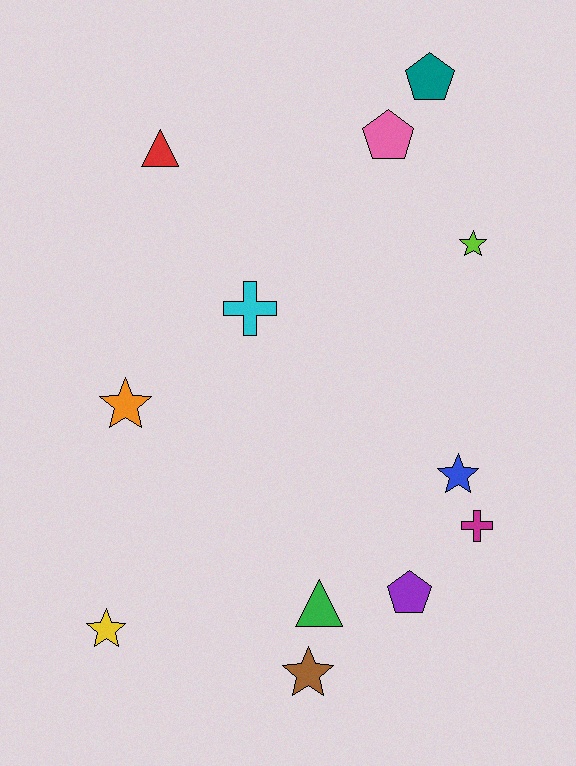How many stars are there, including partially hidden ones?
There are 5 stars.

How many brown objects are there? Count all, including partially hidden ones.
There is 1 brown object.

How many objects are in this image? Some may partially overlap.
There are 12 objects.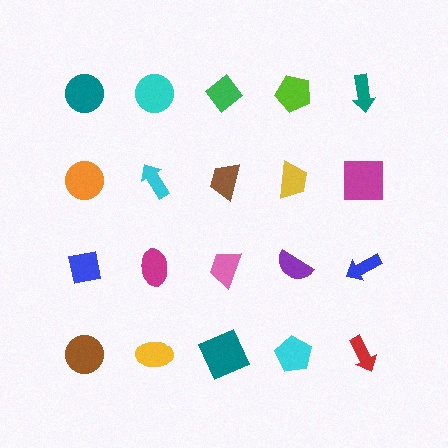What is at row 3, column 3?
A pink trapezoid.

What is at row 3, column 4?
A purple semicircle.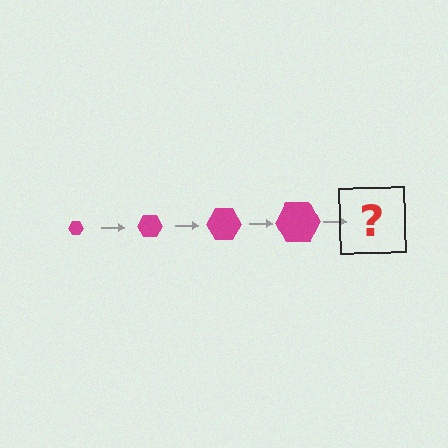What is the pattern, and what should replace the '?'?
The pattern is that the hexagon gets progressively larger each step. The '?' should be a magenta hexagon, larger than the previous one.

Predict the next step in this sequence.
The next step is a magenta hexagon, larger than the previous one.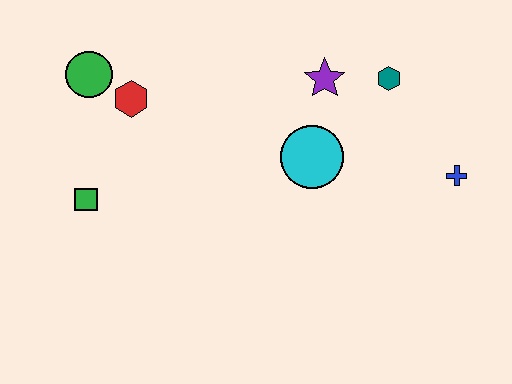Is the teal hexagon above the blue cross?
Yes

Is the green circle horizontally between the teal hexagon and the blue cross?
No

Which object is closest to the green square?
The red hexagon is closest to the green square.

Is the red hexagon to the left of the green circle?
No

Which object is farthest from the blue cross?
The green circle is farthest from the blue cross.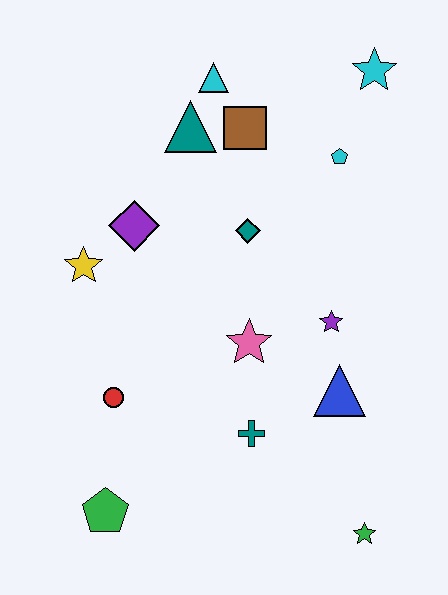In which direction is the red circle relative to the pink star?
The red circle is to the left of the pink star.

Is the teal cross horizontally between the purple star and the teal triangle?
Yes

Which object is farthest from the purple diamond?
The green star is farthest from the purple diamond.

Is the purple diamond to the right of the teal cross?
No